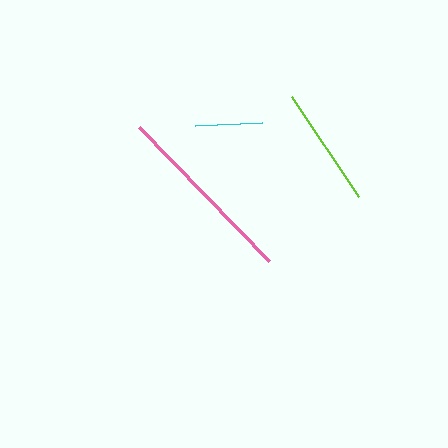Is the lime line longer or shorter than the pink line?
The pink line is longer than the lime line.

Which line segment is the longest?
The pink line is the longest at approximately 186 pixels.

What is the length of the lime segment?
The lime segment is approximately 121 pixels long.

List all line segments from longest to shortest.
From longest to shortest: pink, lime, cyan.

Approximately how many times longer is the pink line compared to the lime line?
The pink line is approximately 1.5 times the length of the lime line.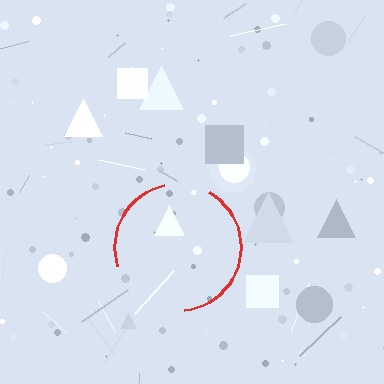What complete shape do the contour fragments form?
The contour fragments form a circle.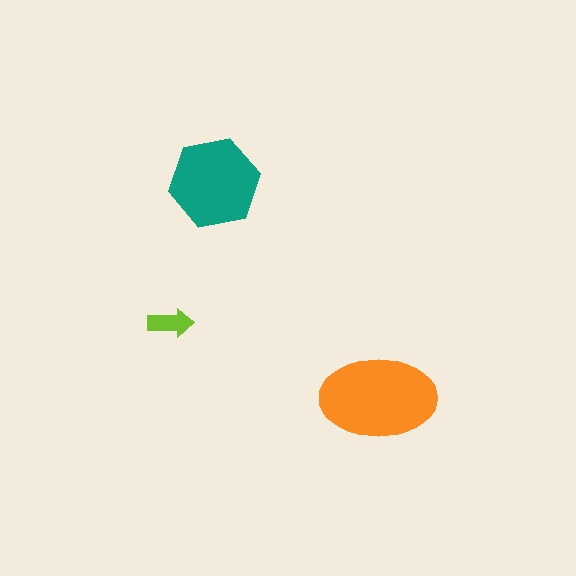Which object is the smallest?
The lime arrow.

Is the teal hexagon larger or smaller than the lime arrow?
Larger.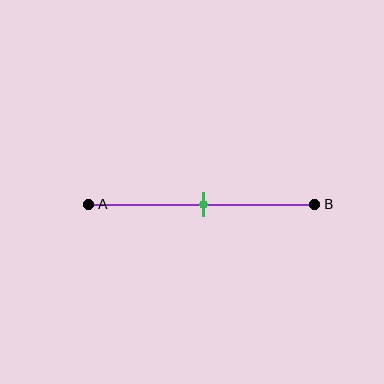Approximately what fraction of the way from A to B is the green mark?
The green mark is approximately 50% of the way from A to B.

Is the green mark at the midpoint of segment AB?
Yes, the mark is approximately at the midpoint.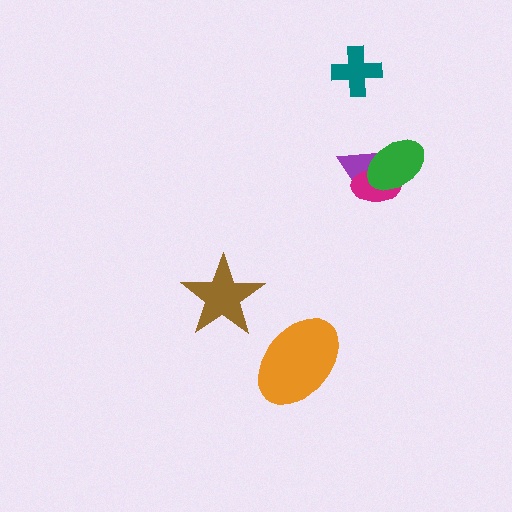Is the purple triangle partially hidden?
Yes, it is partially covered by another shape.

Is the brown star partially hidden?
No, no other shape covers it.